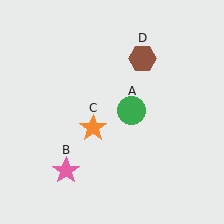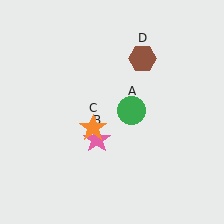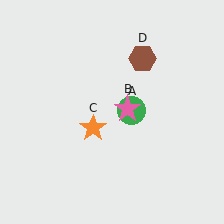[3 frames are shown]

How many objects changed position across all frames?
1 object changed position: pink star (object B).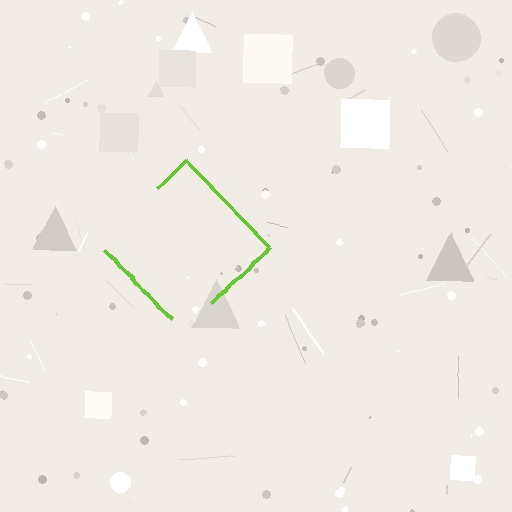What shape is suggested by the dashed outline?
The dashed outline suggests a diamond.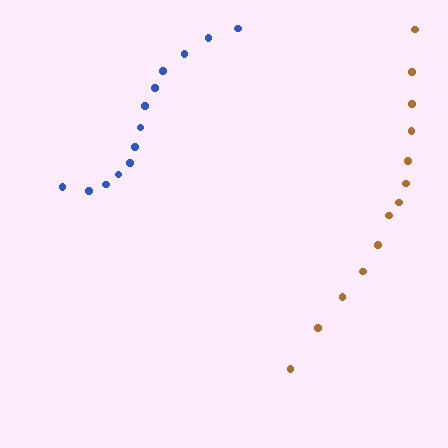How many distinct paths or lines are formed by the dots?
There are 2 distinct paths.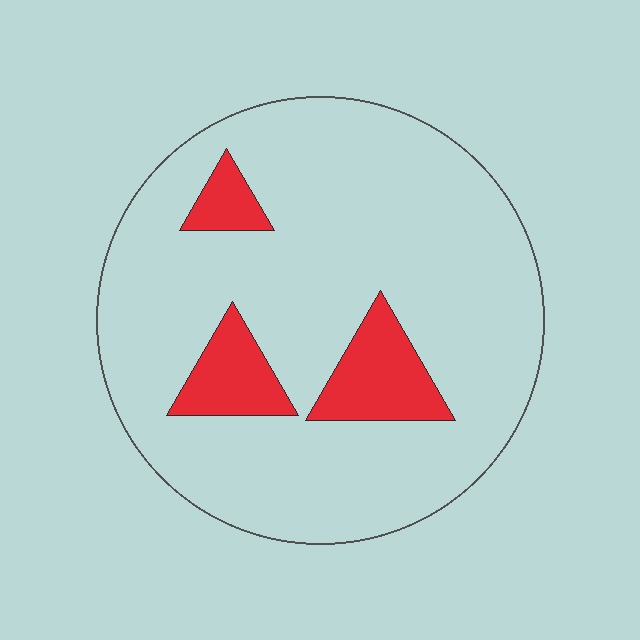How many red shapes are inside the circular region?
3.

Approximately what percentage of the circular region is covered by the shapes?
Approximately 15%.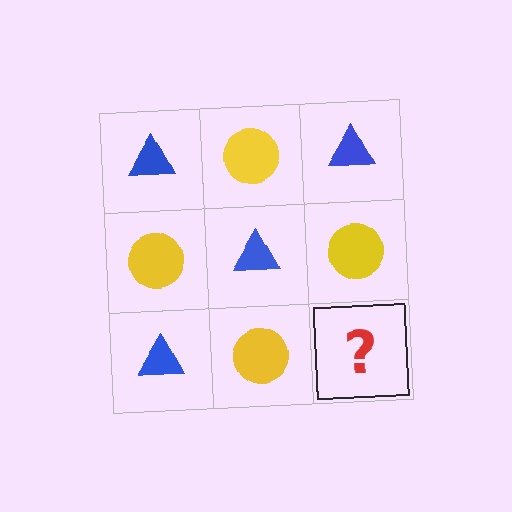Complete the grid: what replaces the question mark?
The question mark should be replaced with a blue triangle.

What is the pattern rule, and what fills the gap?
The rule is that it alternates blue triangle and yellow circle in a checkerboard pattern. The gap should be filled with a blue triangle.